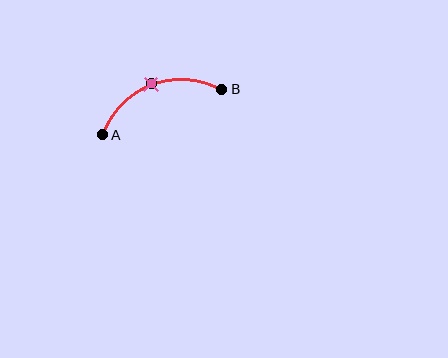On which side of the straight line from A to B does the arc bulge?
The arc bulges above the straight line connecting A and B.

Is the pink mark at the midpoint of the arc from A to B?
Yes. The pink mark lies on the arc at equal arc-length from both A and B — it is the arc midpoint.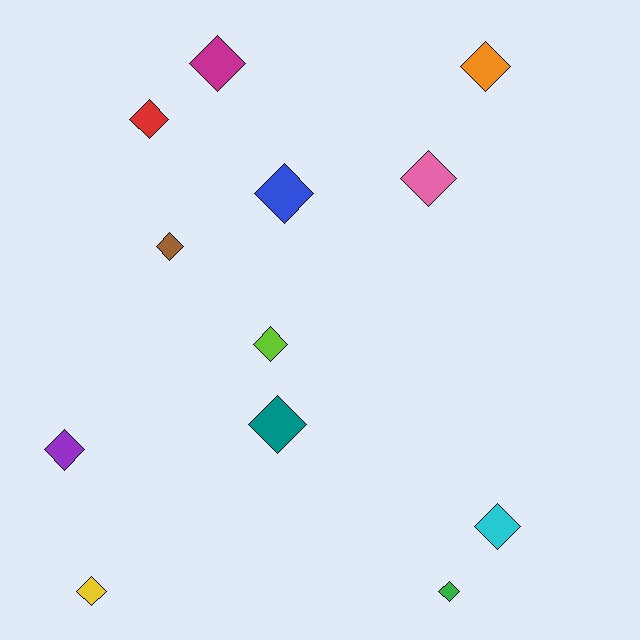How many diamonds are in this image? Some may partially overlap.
There are 12 diamonds.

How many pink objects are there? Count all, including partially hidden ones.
There is 1 pink object.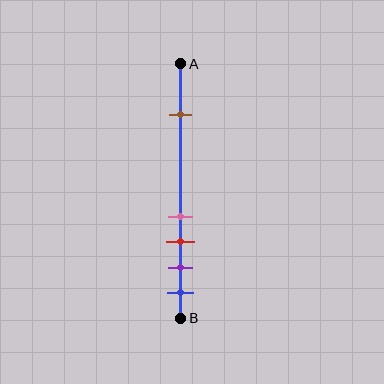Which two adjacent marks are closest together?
The pink and red marks are the closest adjacent pair.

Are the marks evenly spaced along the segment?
No, the marks are not evenly spaced.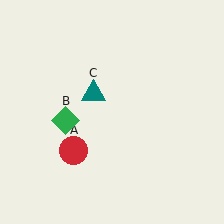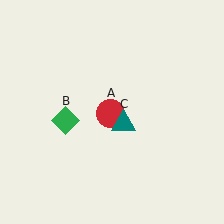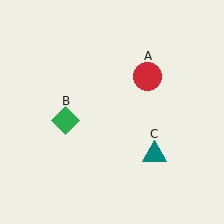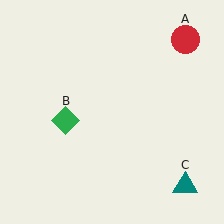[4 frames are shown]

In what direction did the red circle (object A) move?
The red circle (object A) moved up and to the right.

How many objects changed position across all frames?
2 objects changed position: red circle (object A), teal triangle (object C).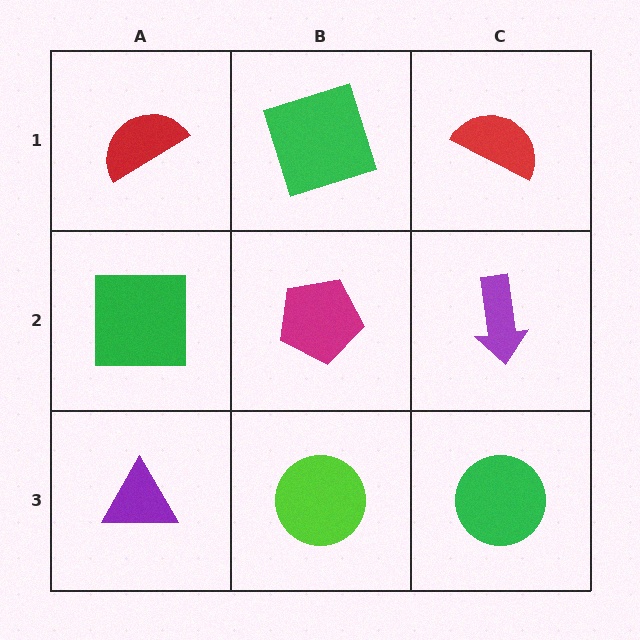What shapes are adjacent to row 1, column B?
A magenta pentagon (row 2, column B), a red semicircle (row 1, column A), a red semicircle (row 1, column C).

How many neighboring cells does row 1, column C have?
2.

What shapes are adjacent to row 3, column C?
A purple arrow (row 2, column C), a lime circle (row 3, column B).